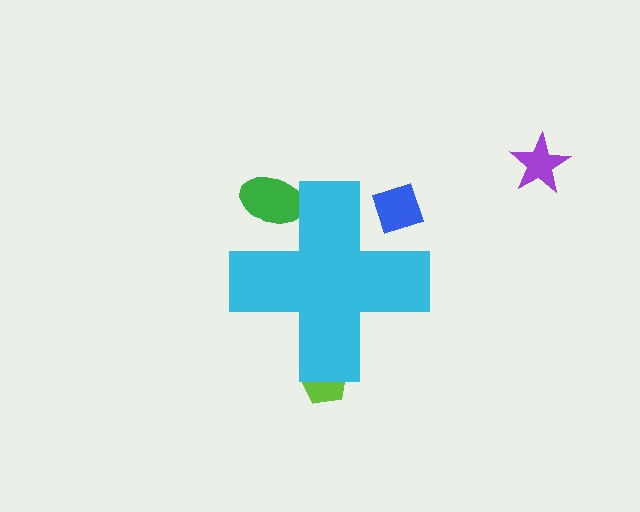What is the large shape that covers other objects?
A cyan cross.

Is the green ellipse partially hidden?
Yes, the green ellipse is partially hidden behind the cyan cross.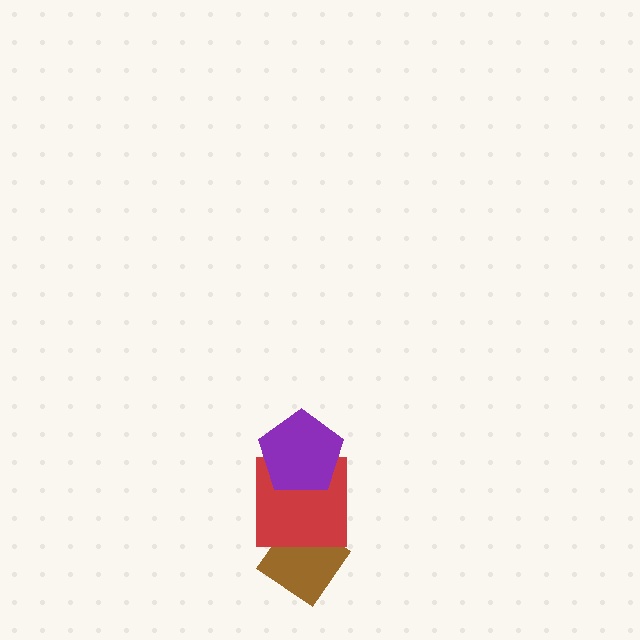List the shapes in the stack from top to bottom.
From top to bottom: the purple pentagon, the red square, the brown diamond.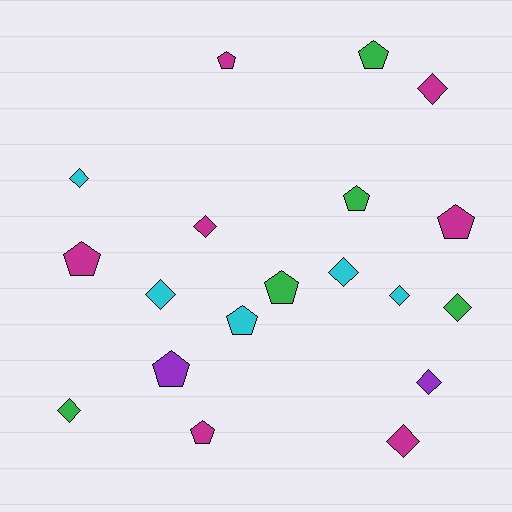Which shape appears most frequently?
Diamond, with 10 objects.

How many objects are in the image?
There are 19 objects.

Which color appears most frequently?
Magenta, with 7 objects.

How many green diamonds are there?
There are 2 green diamonds.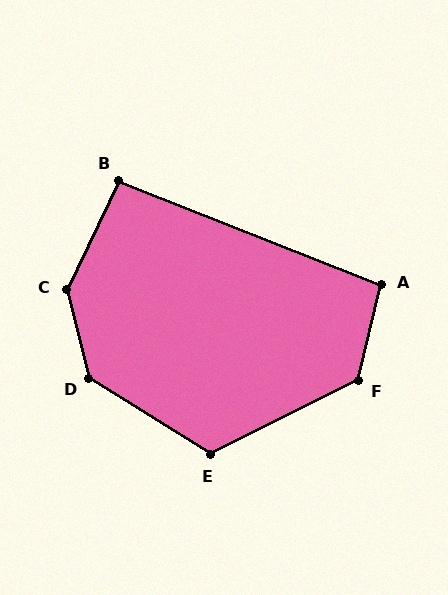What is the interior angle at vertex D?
Approximately 136 degrees (obtuse).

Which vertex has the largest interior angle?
C, at approximately 141 degrees.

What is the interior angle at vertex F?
Approximately 130 degrees (obtuse).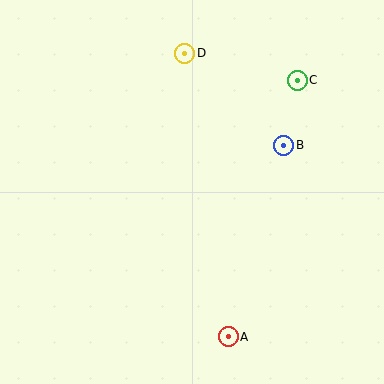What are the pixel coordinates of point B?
Point B is at (284, 145).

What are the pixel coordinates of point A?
Point A is at (228, 337).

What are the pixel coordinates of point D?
Point D is at (185, 53).